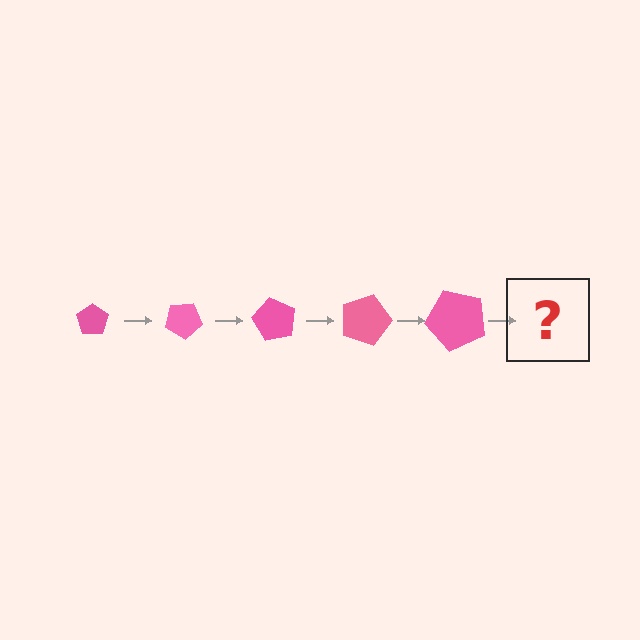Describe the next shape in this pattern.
It should be a pentagon, larger than the previous one and rotated 150 degrees from the start.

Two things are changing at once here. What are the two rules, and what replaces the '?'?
The two rules are that the pentagon grows larger each step and it rotates 30 degrees each step. The '?' should be a pentagon, larger than the previous one and rotated 150 degrees from the start.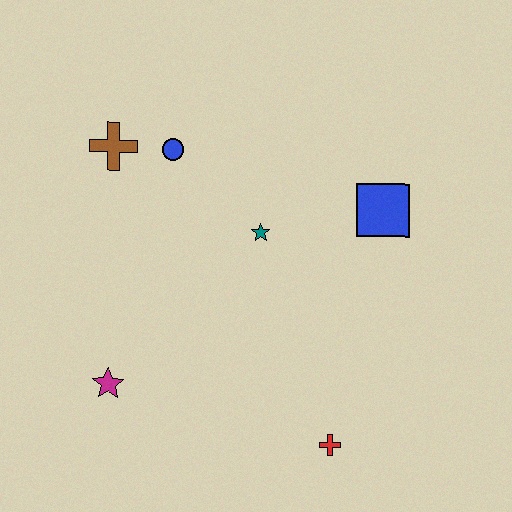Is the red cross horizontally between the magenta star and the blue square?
Yes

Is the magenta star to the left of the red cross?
Yes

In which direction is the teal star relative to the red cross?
The teal star is above the red cross.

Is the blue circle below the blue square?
No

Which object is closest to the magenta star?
The teal star is closest to the magenta star.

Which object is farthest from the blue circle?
The red cross is farthest from the blue circle.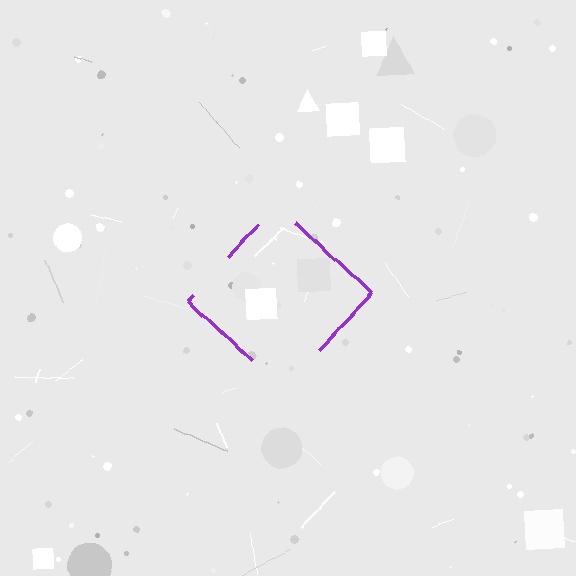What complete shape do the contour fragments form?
The contour fragments form a diamond.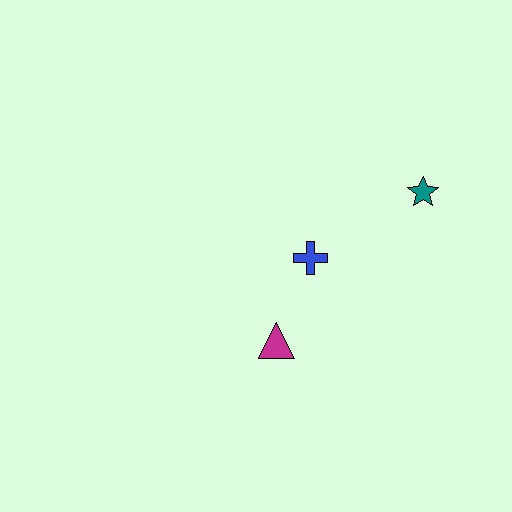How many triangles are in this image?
There is 1 triangle.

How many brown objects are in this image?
There are no brown objects.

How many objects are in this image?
There are 3 objects.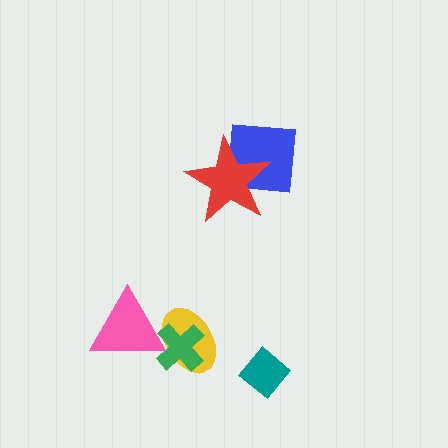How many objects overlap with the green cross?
2 objects overlap with the green cross.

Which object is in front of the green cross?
The pink triangle is in front of the green cross.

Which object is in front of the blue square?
The red star is in front of the blue square.